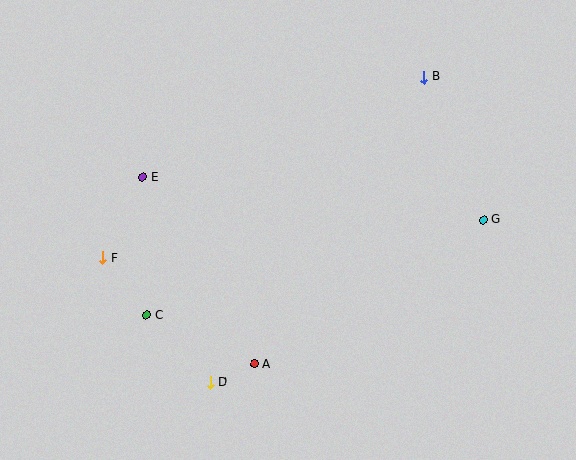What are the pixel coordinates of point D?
Point D is at (210, 382).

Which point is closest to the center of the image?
Point A at (254, 364) is closest to the center.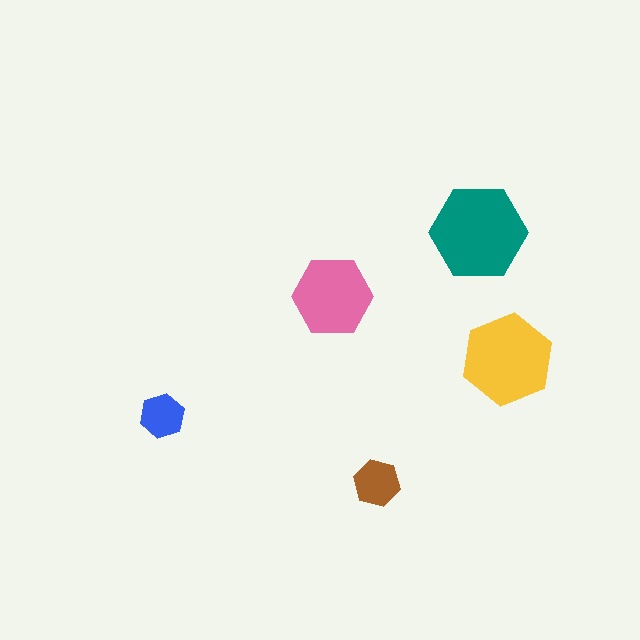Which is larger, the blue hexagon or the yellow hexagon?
The yellow one.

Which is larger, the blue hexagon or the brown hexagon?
The brown one.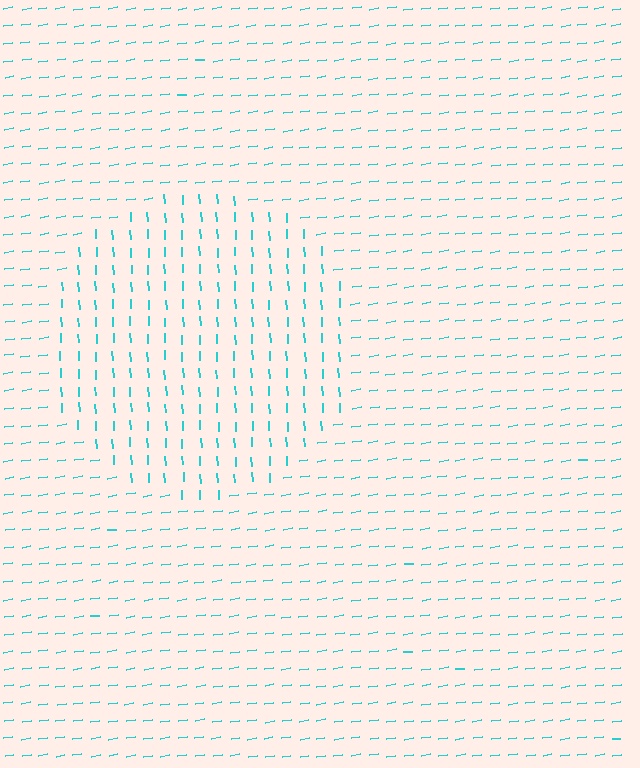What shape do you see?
I see a circle.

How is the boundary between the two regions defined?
The boundary is defined purely by a change in line orientation (approximately 85 degrees difference). All lines are the same color and thickness.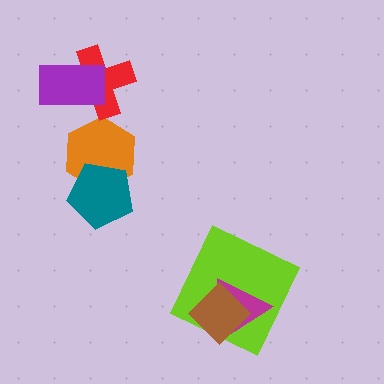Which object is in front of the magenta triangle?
The brown diamond is in front of the magenta triangle.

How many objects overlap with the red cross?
1 object overlaps with the red cross.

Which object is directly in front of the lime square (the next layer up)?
The magenta triangle is directly in front of the lime square.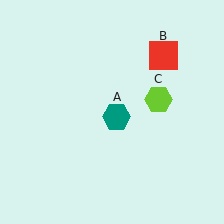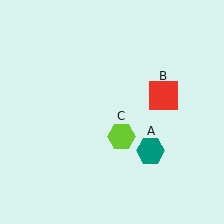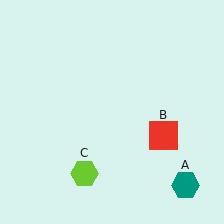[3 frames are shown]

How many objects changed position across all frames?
3 objects changed position: teal hexagon (object A), red square (object B), lime hexagon (object C).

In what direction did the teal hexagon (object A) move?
The teal hexagon (object A) moved down and to the right.